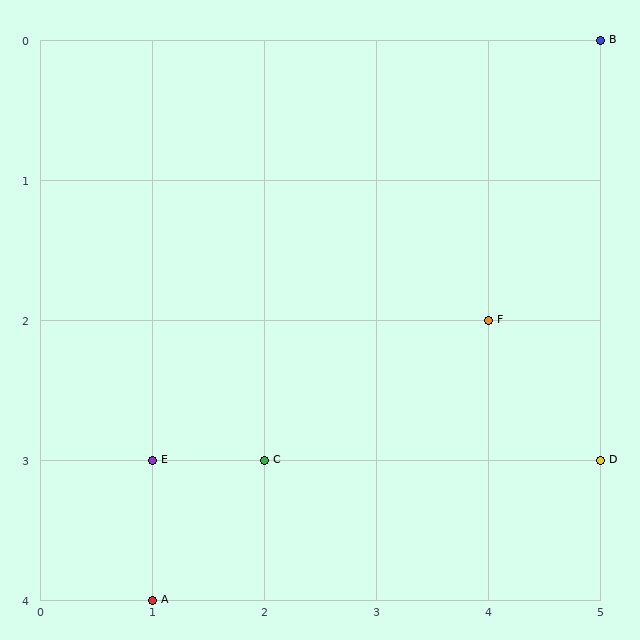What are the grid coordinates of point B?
Point B is at grid coordinates (5, 0).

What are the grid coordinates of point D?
Point D is at grid coordinates (5, 3).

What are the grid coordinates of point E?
Point E is at grid coordinates (1, 3).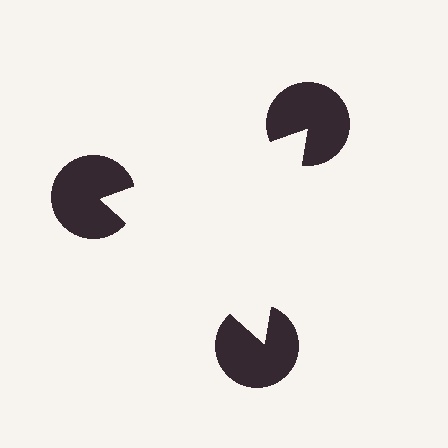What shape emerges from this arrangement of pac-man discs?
An illusory triangle — its edges are inferred from the aligned wedge cuts in the pac-man discs, not physically drawn.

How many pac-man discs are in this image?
There are 3 — one at each vertex of the illusory triangle.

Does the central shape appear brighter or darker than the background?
It typically appears slightly brighter than the background, even though no actual brightness change is drawn.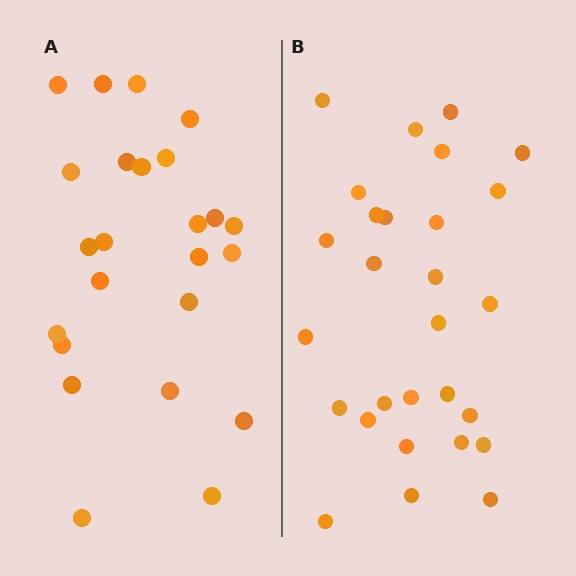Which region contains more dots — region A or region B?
Region B (the right region) has more dots.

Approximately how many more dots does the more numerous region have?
Region B has about 4 more dots than region A.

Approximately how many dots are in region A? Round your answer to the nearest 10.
About 20 dots. (The exact count is 24, which rounds to 20.)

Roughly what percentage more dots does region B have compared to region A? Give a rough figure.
About 15% more.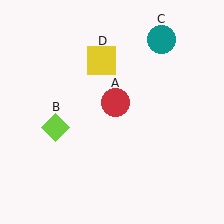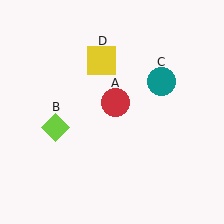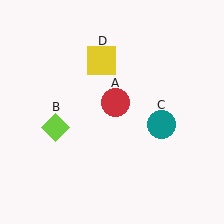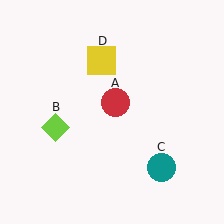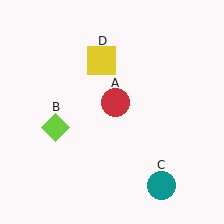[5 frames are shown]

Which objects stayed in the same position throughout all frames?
Red circle (object A) and lime diamond (object B) and yellow square (object D) remained stationary.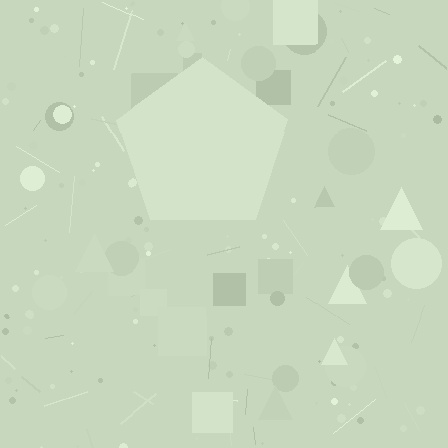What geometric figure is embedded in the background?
A pentagon is embedded in the background.